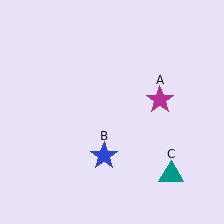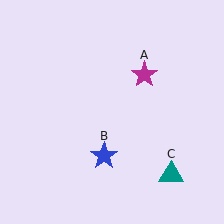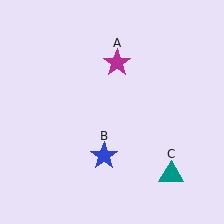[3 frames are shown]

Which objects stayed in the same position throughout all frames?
Blue star (object B) and teal triangle (object C) remained stationary.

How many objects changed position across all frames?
1 object changed position: magenta star (object A).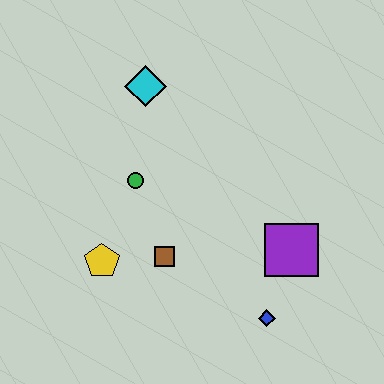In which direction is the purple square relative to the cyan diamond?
The purple square is below the cyan diamond.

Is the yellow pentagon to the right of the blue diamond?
No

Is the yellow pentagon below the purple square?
Yes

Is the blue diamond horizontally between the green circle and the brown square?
No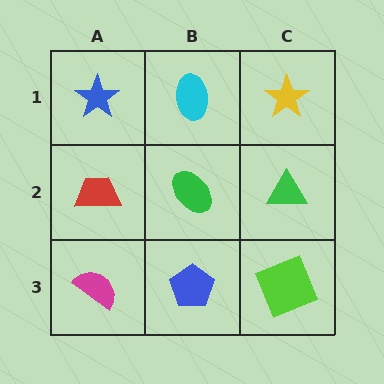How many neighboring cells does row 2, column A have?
3.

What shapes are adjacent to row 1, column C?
A green triangle (row 2, column C), a cyan ellipse (row 1, column B).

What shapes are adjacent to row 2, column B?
A cyan ellipse (row 1, column B), a blue pentagon (row 3, column B), a red trapezoid (row 2, column A), a green triangle (row 2, column C).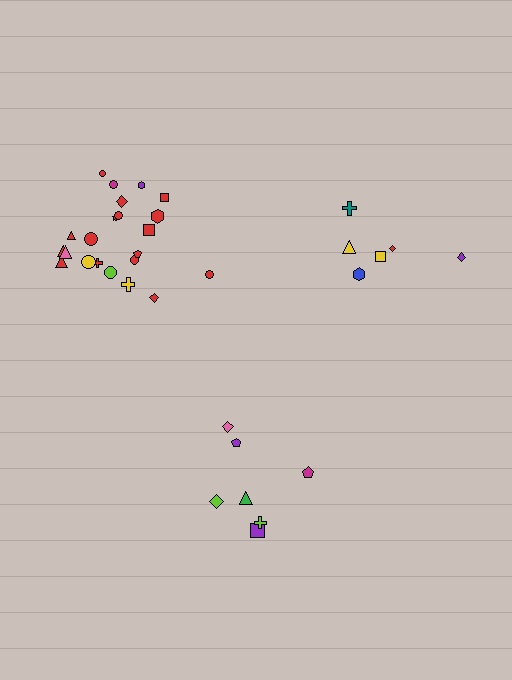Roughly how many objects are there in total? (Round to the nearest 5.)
Roughly 35 objects in total.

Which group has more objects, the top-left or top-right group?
The top-left group.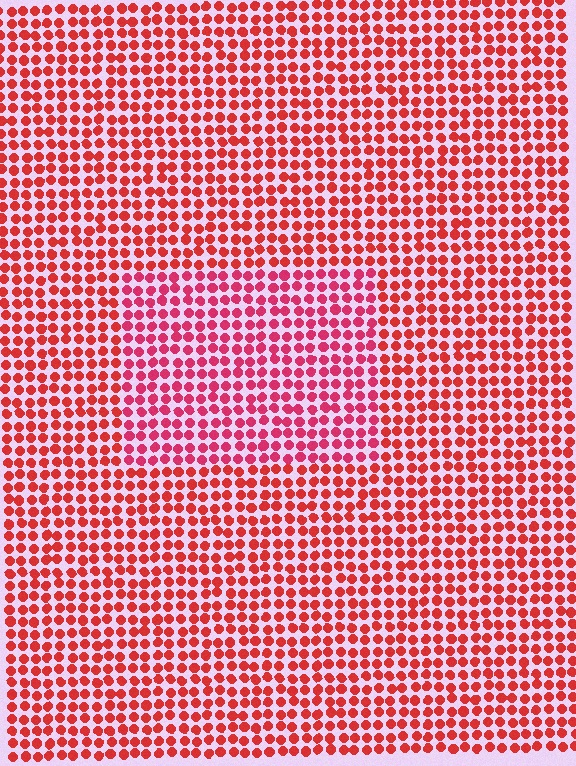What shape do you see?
I see a rectangle.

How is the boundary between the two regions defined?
The boundary is defined purely by a slight shift in hue (about 21 degrees). Spacing, size, and orientation are identical on both sides.